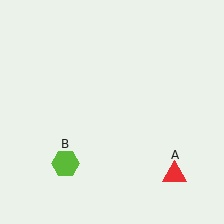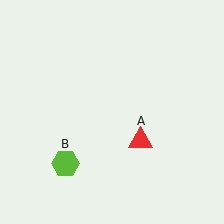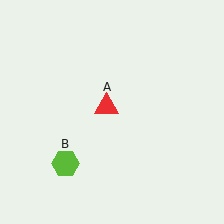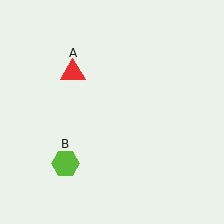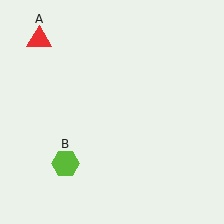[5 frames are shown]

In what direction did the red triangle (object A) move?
The red triangle (object A) moved up and to the left.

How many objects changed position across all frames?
1 object changed position: red triangle (object A).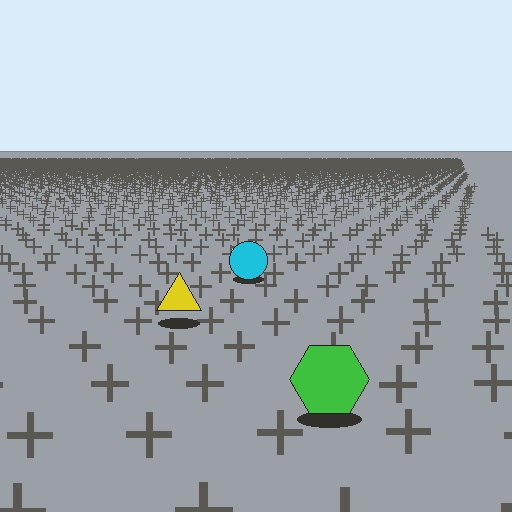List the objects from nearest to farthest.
From nearest to farthest: the green hexagon, the yellow triangle, the cyan circle.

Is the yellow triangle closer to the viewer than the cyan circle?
Yes. The yellow triangle is closer — you can tell from the texture gradient: the ground texture is coarser near it.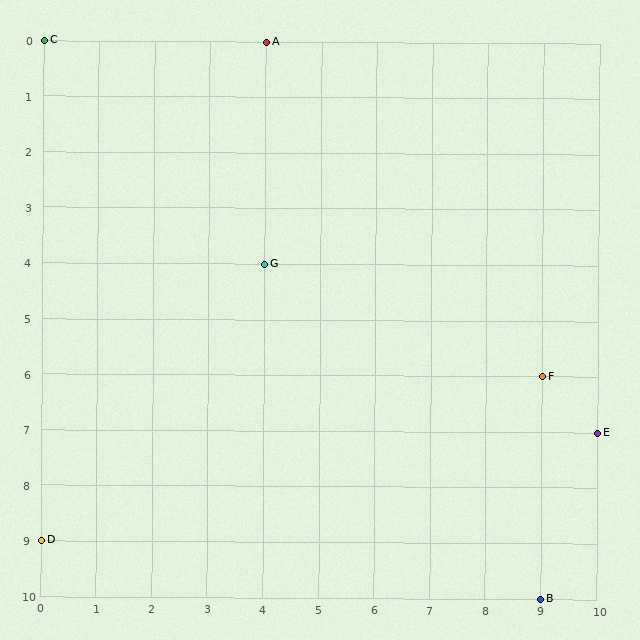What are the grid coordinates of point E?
Point E is at grid coordinates (10, 7).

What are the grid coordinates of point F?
Point F is at grid coordinates (9, 6).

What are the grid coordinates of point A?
Point A is at grid coordinates (4, 0).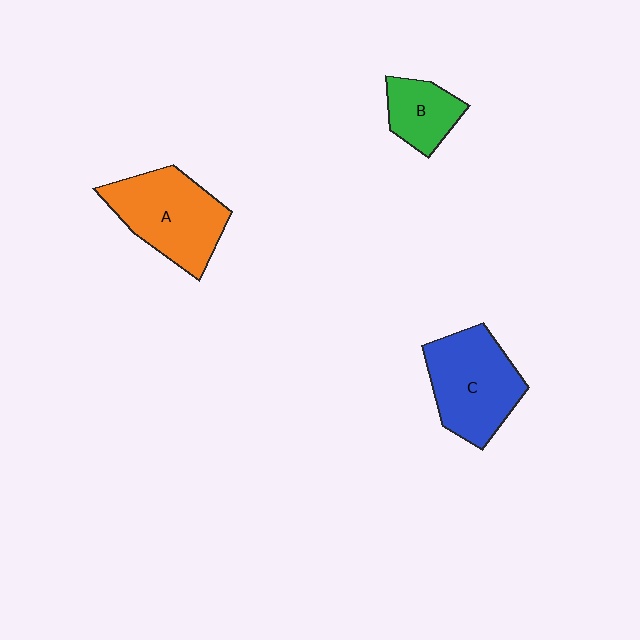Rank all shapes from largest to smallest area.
From largest to smallest: A (orange), C (blue), B (green).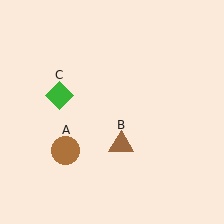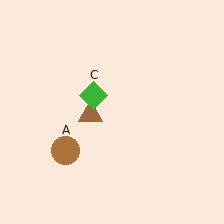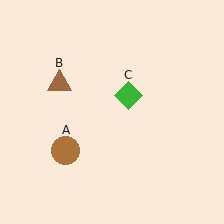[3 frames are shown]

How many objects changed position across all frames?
2 objects changed position: brown triangle (object B), green diamond (object C).